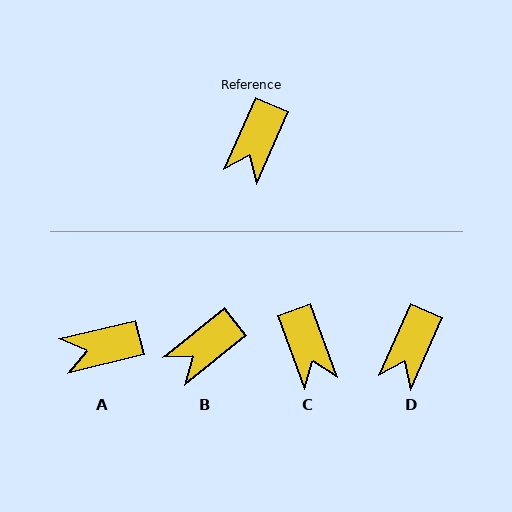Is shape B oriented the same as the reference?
No, it is off by about 27 degrees.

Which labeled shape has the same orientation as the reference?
D.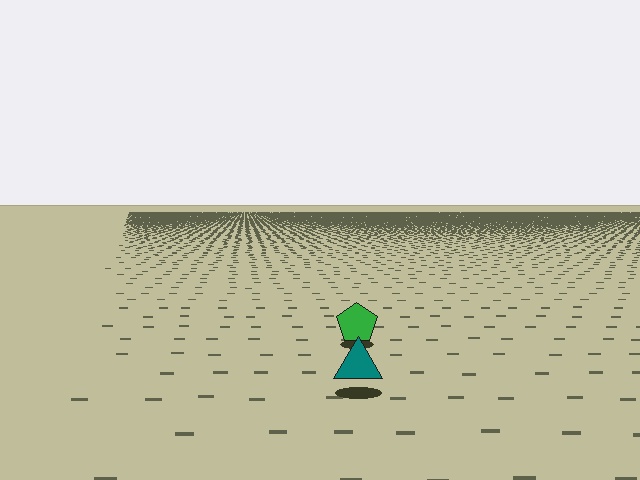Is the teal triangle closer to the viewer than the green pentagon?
Yes. The teal triangle is closer — you can tell from the texture gradient: the ground texture is coarser near it.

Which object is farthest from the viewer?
The green pentagon is farthest from the viewer. It appears smaller and the ground texture around it is denser.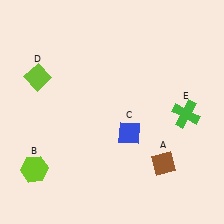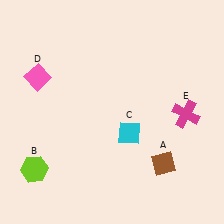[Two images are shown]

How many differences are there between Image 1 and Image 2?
There are 3 differences between the two images.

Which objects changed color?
C changed from blue to cyan. D changed from lime to pink. E changed from green to magenta.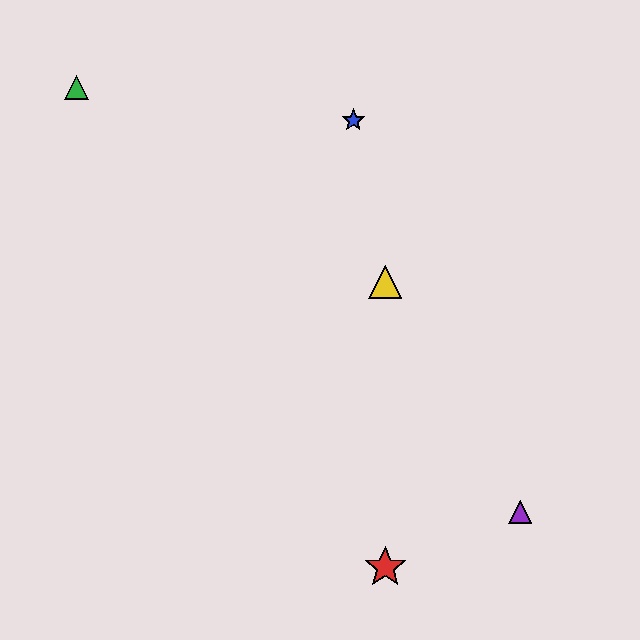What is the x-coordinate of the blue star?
The blue star is at x≈353.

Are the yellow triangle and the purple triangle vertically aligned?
No, the yellow triangle is at x≈385 and the purple triangle is at x≈520.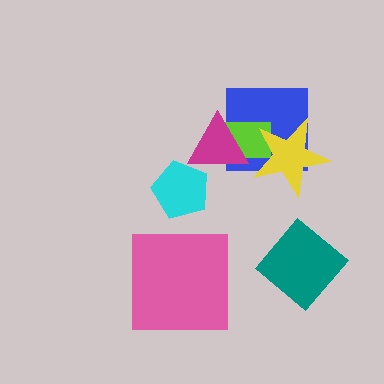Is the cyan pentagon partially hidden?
Yes, it is partially covered by another shape.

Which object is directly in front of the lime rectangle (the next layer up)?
The yellow star is directly in front of the lime rectangle.